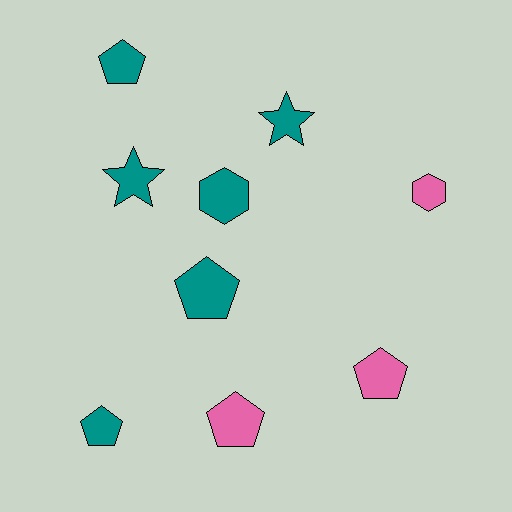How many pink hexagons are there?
There is 1 pink hexagon.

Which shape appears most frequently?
Pentagon, with 5 objects.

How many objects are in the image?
There are 9 objects.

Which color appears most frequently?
Teal, with 6 objects.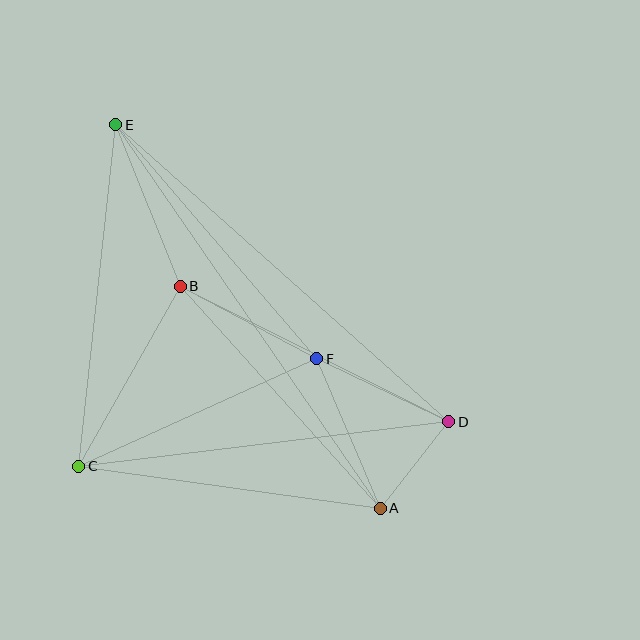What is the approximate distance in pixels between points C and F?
The distance between C and F is approximately 261 pixels.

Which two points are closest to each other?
Points A and D are closest to each other.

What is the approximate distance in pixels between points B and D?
The distance between B and D is approximately 301 pixels.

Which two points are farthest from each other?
Points A and E are farthest from each other.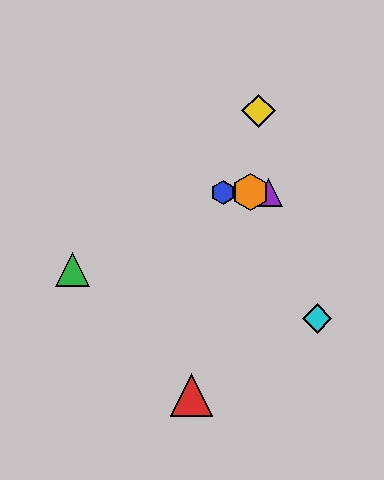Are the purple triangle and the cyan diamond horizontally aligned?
No, the purple triangle is at y≈192 and the cyan diamond is at y≈319.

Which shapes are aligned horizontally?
The blue hexagon, the purple triangle, the orange hexagon are aligned horizontally.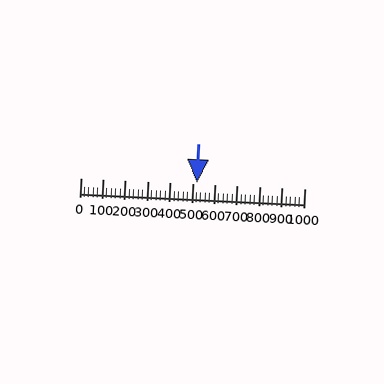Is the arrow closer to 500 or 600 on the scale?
The arrow is closer to 500.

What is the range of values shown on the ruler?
The ruler shows values from 0 to 1000.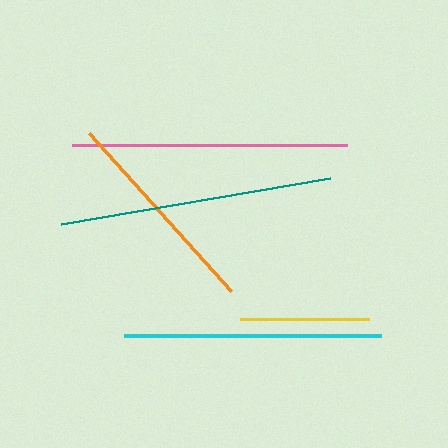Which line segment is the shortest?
The yellow line is the shortest at approximately 129 pixels.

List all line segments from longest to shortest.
From longest to shortest: pink, teal, cyan, orange, yellow.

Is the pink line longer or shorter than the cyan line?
The pink line is longer than the cyan line.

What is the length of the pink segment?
The pink segment is approximately 275 pixels long.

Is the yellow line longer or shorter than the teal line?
The teal line is longer than the yellow line.